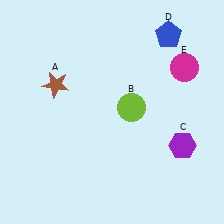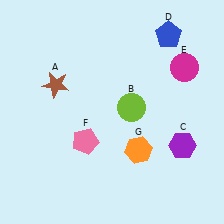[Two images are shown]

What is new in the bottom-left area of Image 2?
A pink pentagon (F) was added in the bottom-left area of Image 2.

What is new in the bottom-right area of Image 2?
An orange hexagon (G) was added in the bottom-right area of Image 2.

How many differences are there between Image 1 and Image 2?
There are 2 differences between the two images.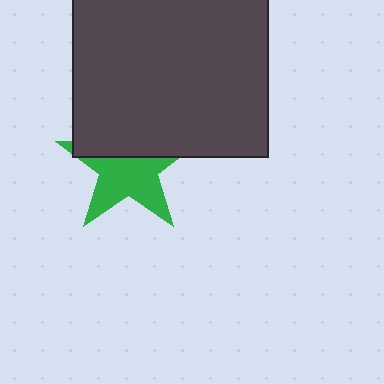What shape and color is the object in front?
The object in front is a dark gray square.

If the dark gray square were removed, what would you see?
You would see the complete green star.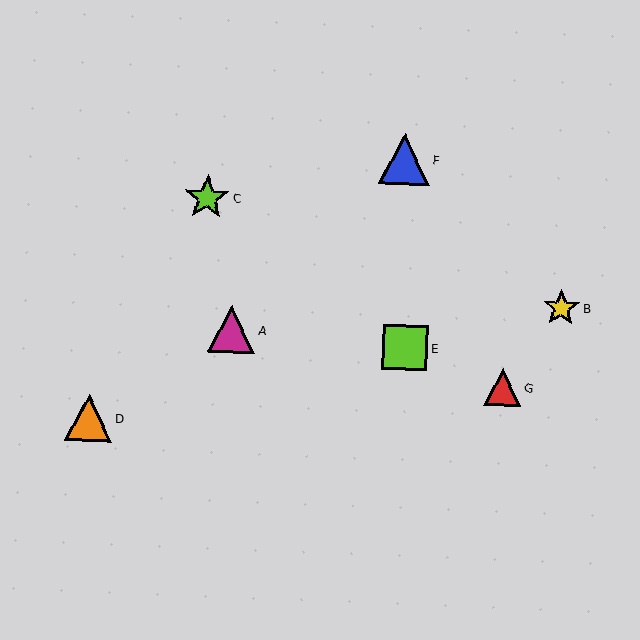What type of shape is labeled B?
Shape B is a yellow star.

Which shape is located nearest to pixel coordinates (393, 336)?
The lime square (labeled E) at (405, 348) is nearest to that location.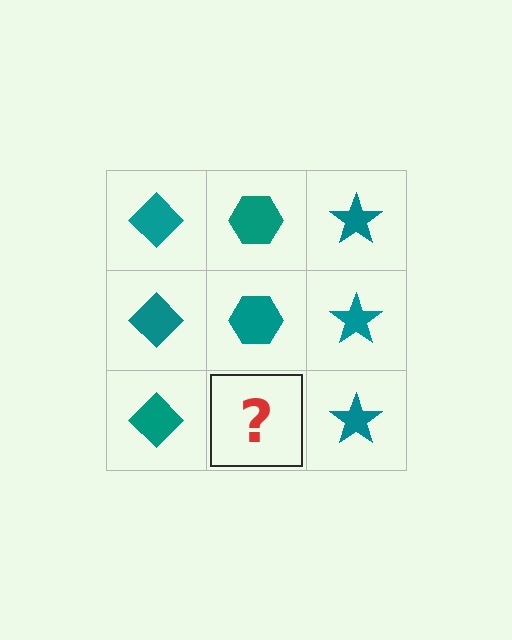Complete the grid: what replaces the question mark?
The question mark should be replaced with a teal hexagon.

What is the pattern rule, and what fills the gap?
The rule is that each column has a consistent shape. The gap should be filled with a teal hexagon.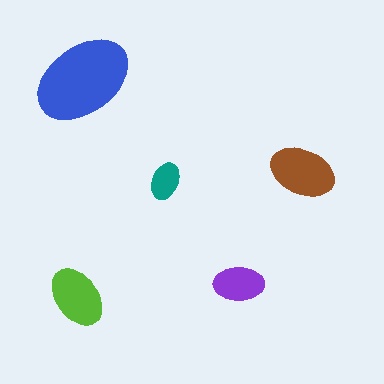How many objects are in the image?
There are 5 objects in the image.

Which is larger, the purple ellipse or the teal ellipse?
The purple one.